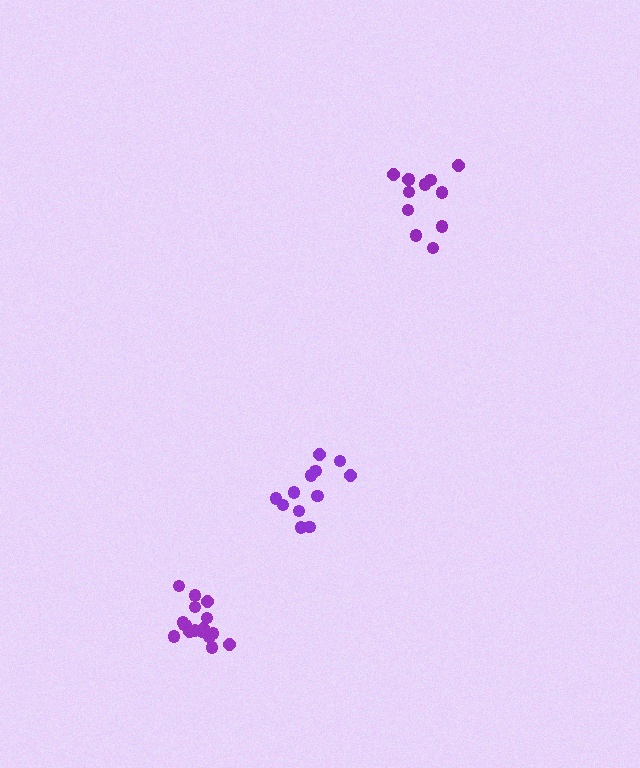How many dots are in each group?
Group 1: 12 dots, Group 2: 12 dots, Group 3: 18 dots (42 total).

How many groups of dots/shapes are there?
There are 3 groups.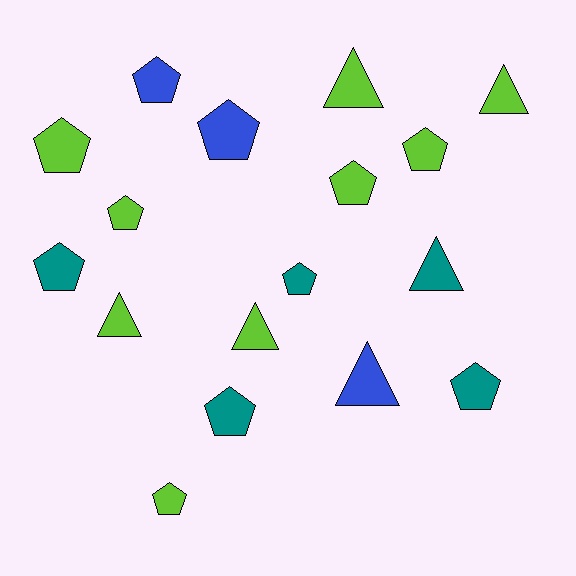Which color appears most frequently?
Lime, with 9 objects.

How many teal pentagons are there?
There are 4 teal pentagons.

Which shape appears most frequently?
Pentagon, with 11 objects.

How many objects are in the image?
There are 17 objects.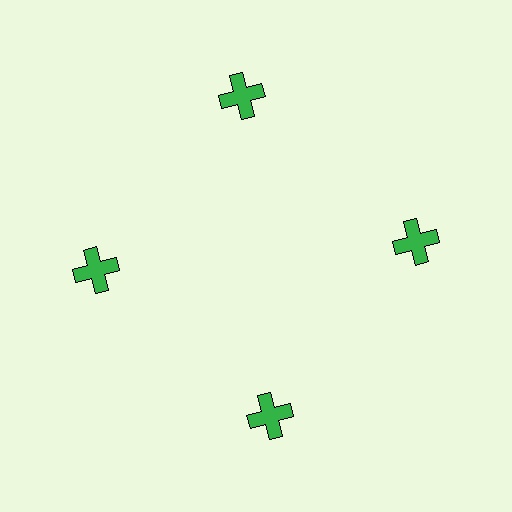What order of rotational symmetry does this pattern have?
This pattern has 4-fold rotational symmetry.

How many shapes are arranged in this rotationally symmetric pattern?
There are 4 shapes, arranged in 4 groups of 1.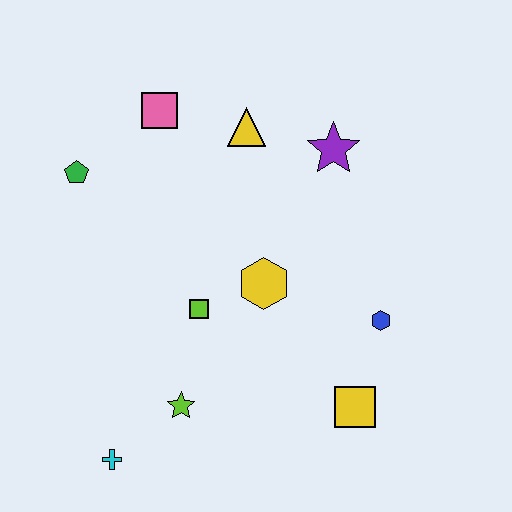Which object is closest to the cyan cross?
The lime star is closest to the cyan cross.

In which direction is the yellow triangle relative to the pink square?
The yellow triangle is to the right of the pink square.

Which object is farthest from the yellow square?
The green pentagon is farthest from the yellow square.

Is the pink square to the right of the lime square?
No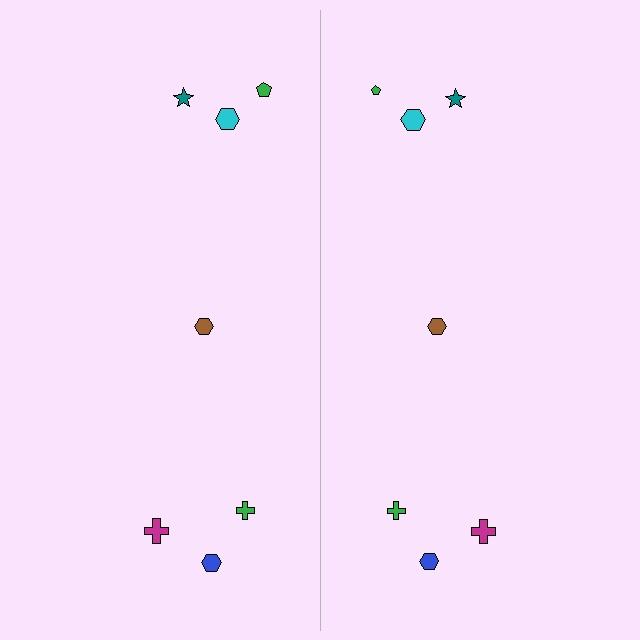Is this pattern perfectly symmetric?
No, the pattern is not perfectly symmetric. The green pentagon on the right side has a different size than its mirror counterpart.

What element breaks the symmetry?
The green pentagon on the right side has a different size than its mirror counterpart.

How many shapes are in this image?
There are 14 shapes in this image.